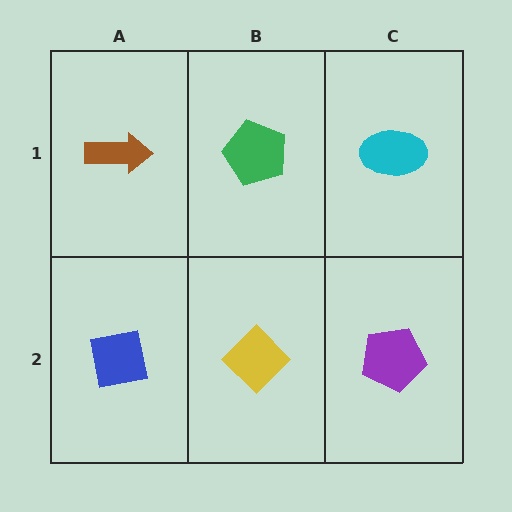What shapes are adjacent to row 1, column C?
A purple pentagon (row 2, column C), a green pentagon (row 1, column B).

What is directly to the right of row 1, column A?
A green pentagon.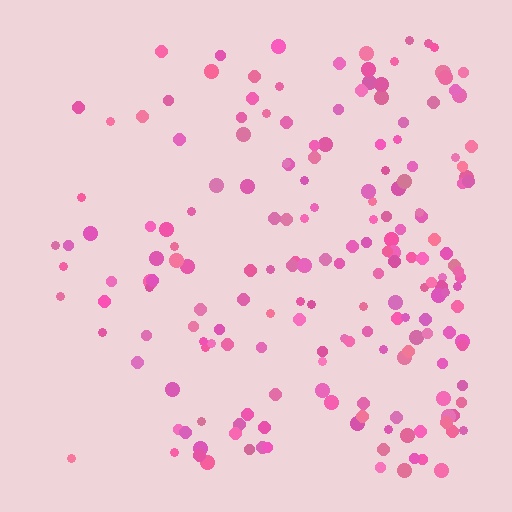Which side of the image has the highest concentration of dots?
The right.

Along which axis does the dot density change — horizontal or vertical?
Horizontal.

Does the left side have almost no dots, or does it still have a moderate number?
Still a moderate number, just noticeably fewer than the right.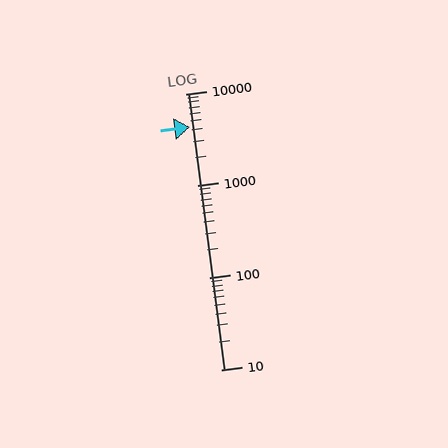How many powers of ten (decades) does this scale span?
The scale spans 3 decades, from 10 to 10000.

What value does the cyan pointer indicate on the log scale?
The pointer indicates approximately 4400.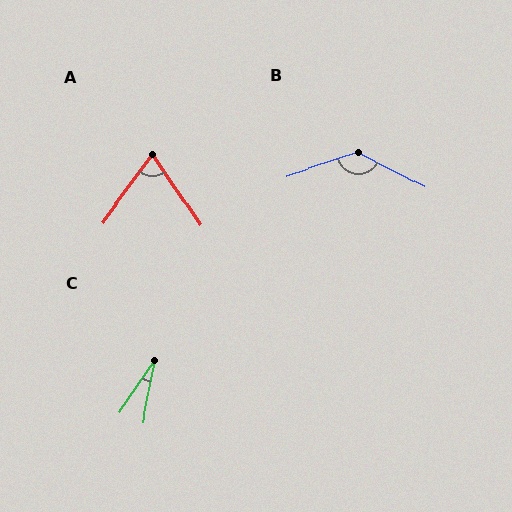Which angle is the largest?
B, at approximately 134 degrees.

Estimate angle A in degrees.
Approximately 70 degrees.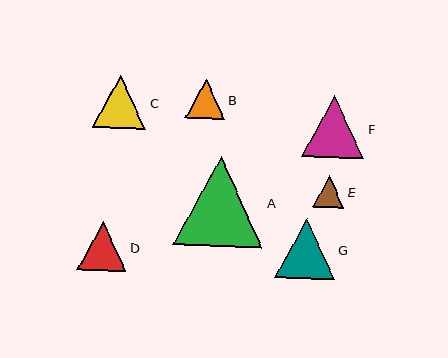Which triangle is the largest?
Triangle A is the largest with a size of approximately 89 pixels.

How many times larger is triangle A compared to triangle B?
Triangle A is approximately 2.2 times the size of triangle B.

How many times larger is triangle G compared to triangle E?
Triangle G is approximately 1.9 times the size of triangle E.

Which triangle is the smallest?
Triangle E is the smallest with a size of approximately 31 pixels.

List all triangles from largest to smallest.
From largest to smallest: A, F, G, C, D, B, E.